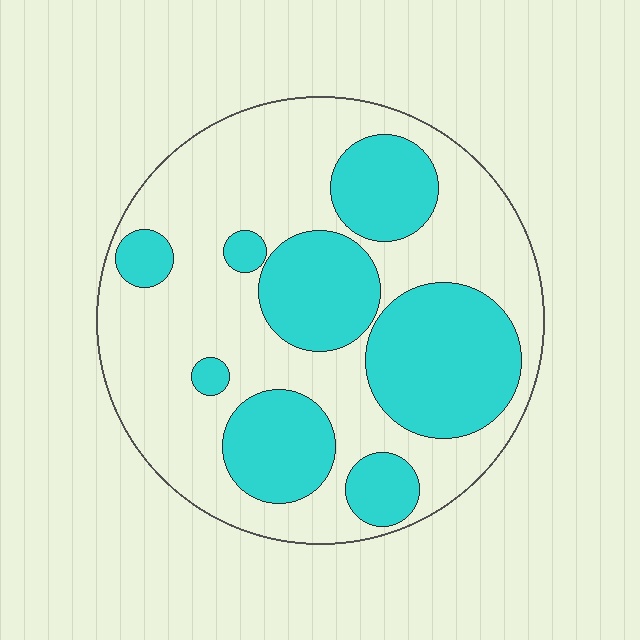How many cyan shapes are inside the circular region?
8.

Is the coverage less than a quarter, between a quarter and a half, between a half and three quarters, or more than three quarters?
Between a quarter and a half.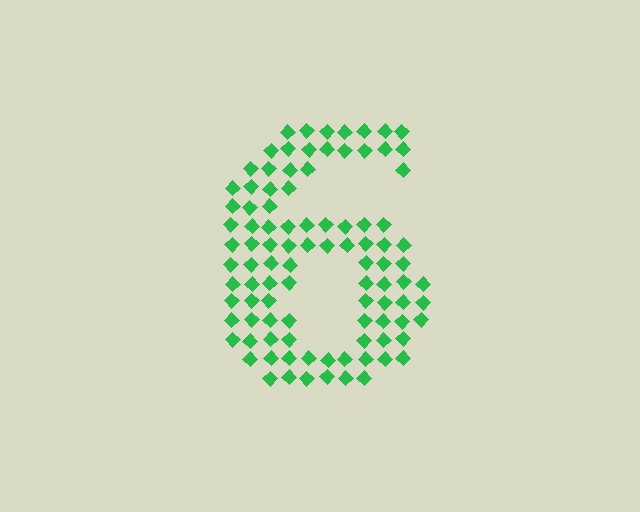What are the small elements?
The small elements are diamonds.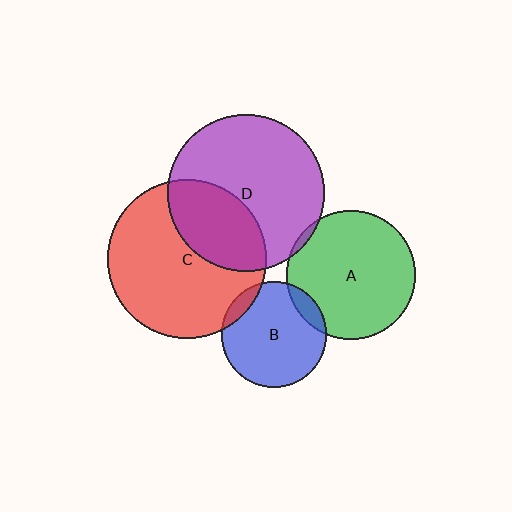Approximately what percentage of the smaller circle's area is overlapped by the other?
Approximately 35%.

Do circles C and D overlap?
Yes.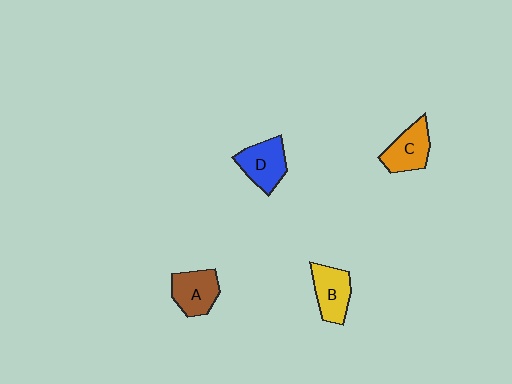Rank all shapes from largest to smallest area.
From largest to smallest: D (blue), A (brown), B (yellow), C (orange).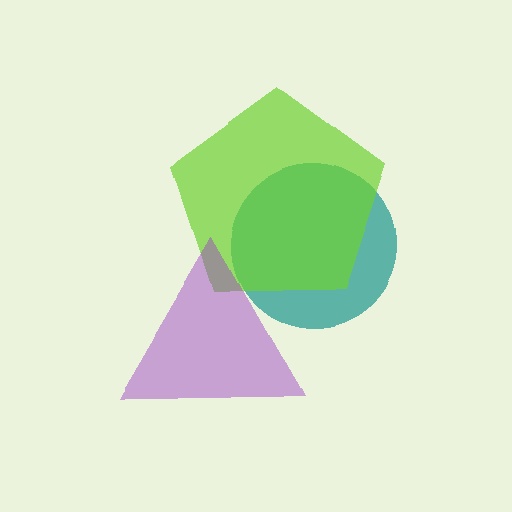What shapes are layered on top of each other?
The layered shapes are: a teal circle, a lime pentagon, a purple triangle.